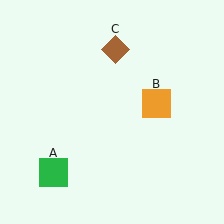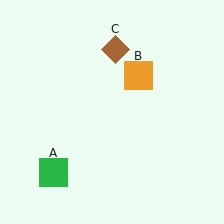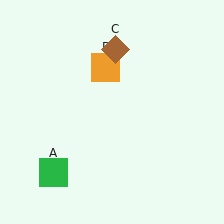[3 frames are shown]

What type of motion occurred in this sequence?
The orange square (object B) rotated counterclockwise around the center of the scene.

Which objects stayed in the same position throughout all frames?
Green square (object A) and brown diamond (object C) remained stationary.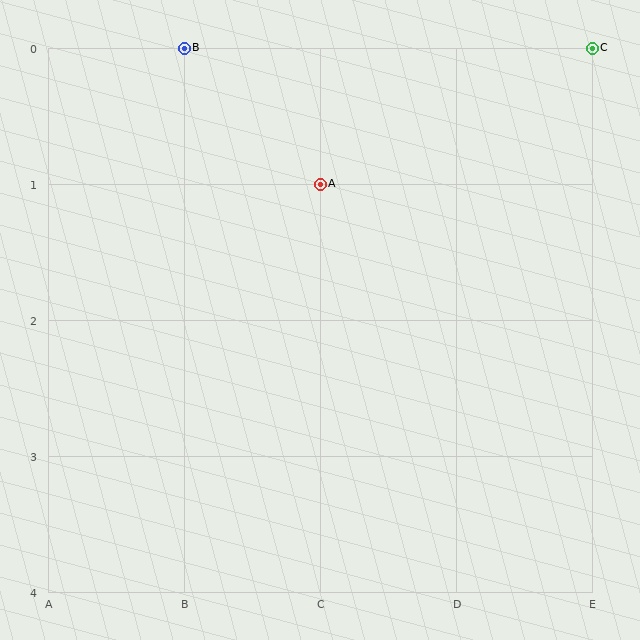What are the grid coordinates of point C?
Point C is at grid coordinates (E, 0).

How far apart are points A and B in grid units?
Points A and B are 1 column and 1 row apart (about 1.4 grid units diagonally).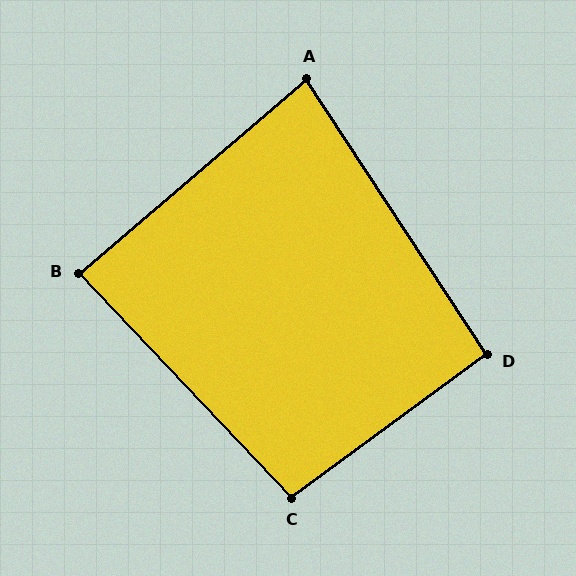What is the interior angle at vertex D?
Approximately 93 degrees (approximately right).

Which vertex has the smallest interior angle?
A, at approximately 83 degrees.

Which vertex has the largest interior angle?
C, at approximately 97 degrees.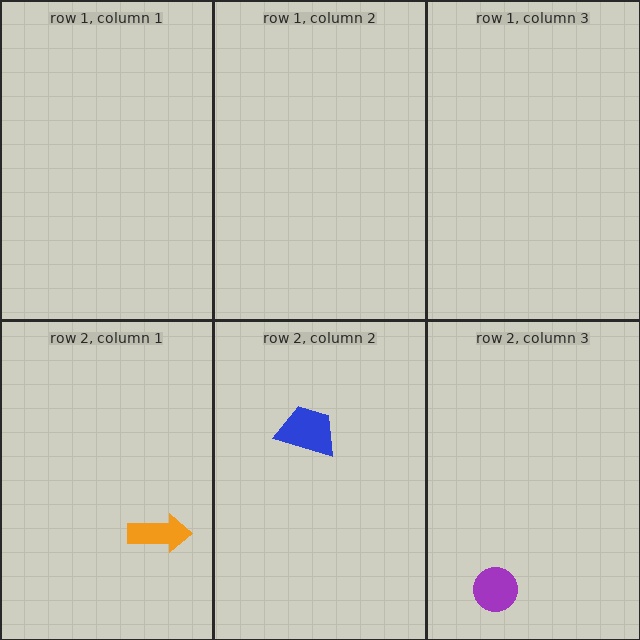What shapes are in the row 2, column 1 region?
The orange arrow.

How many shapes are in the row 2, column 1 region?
1.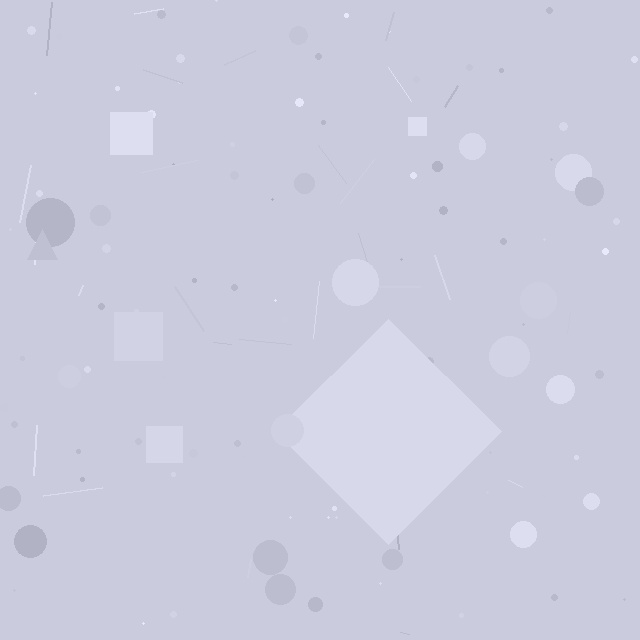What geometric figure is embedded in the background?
A diamond is embedded in the background.